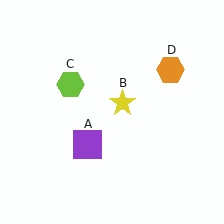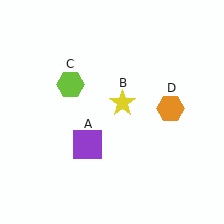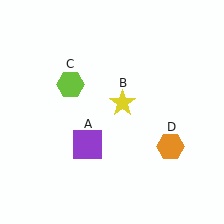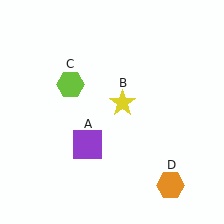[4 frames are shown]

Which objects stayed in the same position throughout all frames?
Purple square (object A) and yellow star (object B) and lime hexagon (object C) remained stationary.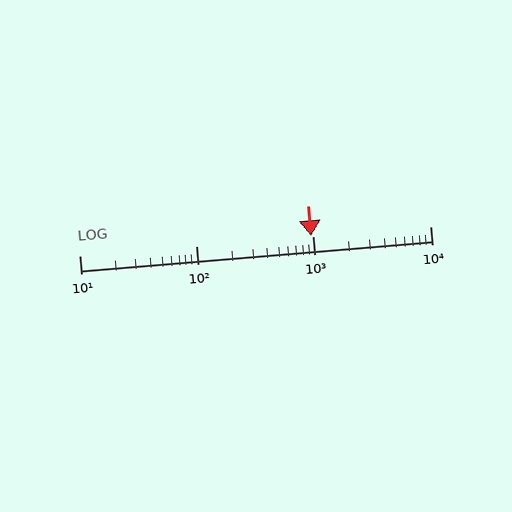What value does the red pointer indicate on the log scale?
The pointer indicates approximately 950.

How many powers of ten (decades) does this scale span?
The scale spans 3 decades, from 10 to 10000.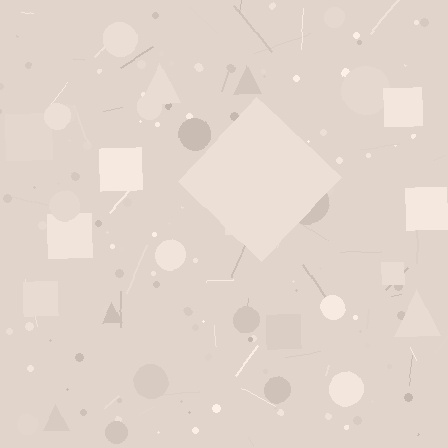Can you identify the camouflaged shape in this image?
The camouflaged shape is a diamond.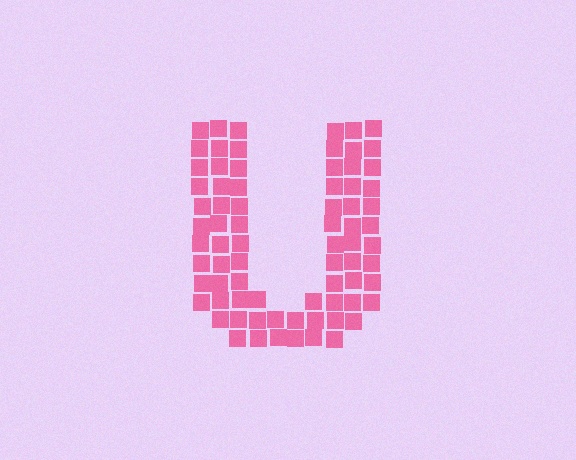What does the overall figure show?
The overall figure shows the letter U.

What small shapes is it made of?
It is made of small squares.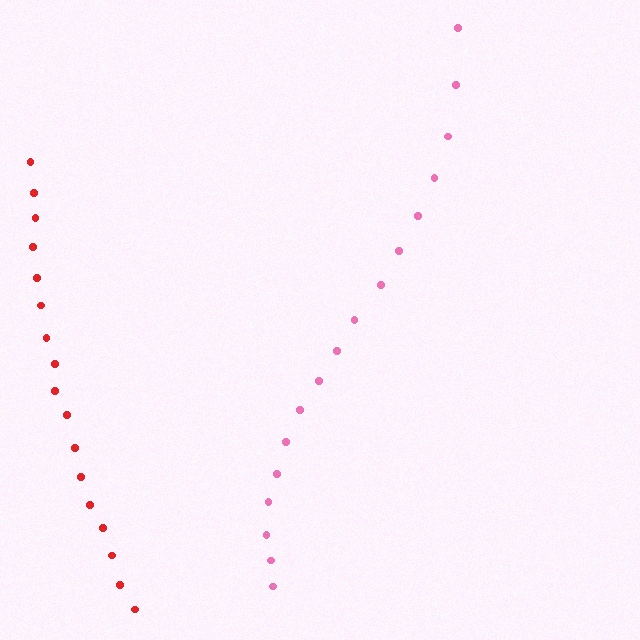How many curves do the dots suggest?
There are 2 distinct paths.